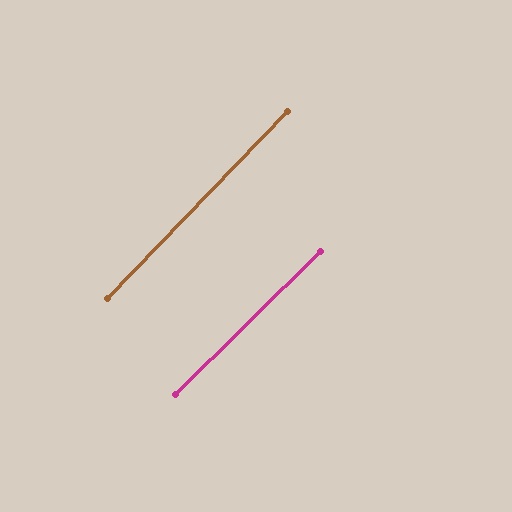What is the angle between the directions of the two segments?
Approximately 2 degrees.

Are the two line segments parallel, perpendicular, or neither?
Parallel — their directions differ by only 1.9°.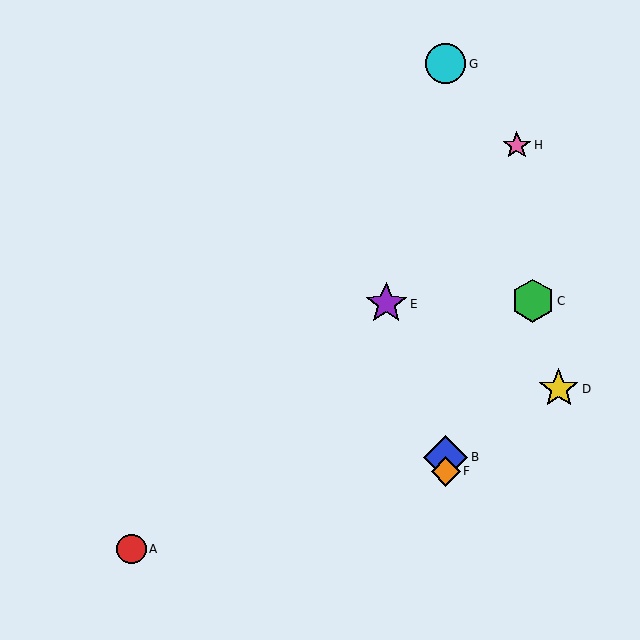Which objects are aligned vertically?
Objects B, F, G are aligned vertically.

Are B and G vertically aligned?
Yes, both are at x≈446.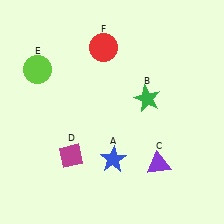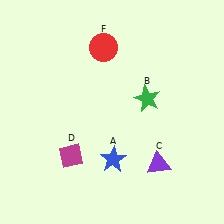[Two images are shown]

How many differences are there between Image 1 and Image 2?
There is 1 difference between the two images.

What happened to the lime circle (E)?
The lime circle (E) was removed in Image 2. It was in the top-left area of Image 1.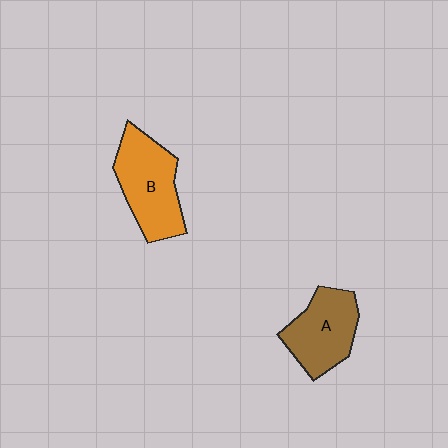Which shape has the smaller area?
Shape A (brown).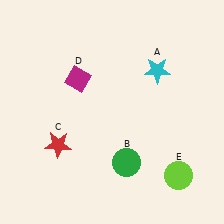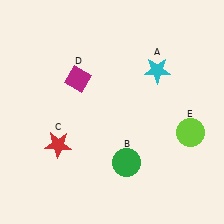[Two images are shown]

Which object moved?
The lime circle (E) moved up.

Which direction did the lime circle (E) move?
The lime circle (E) moved up.